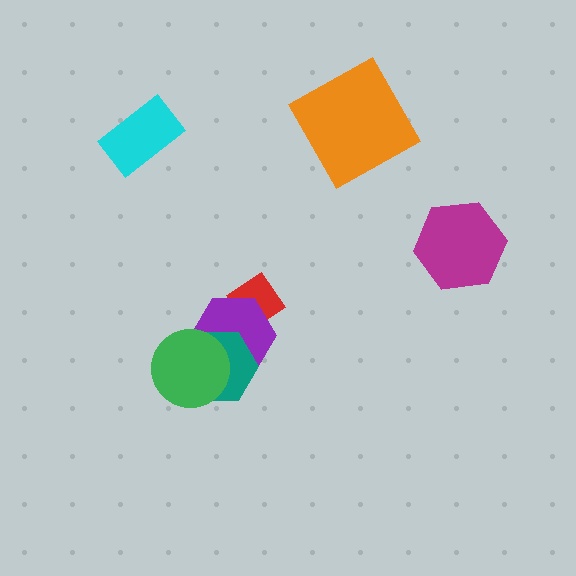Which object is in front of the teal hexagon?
The green circle is in front of the teal hexagon.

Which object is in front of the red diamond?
The purple hexagon is in front of the red diamond.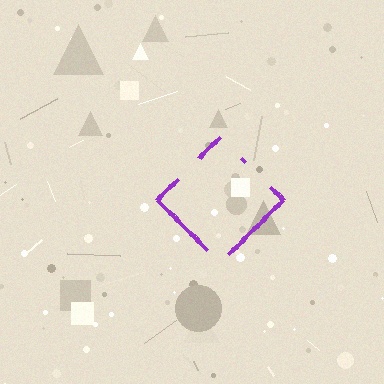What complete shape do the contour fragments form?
The contour fragments form a diamond.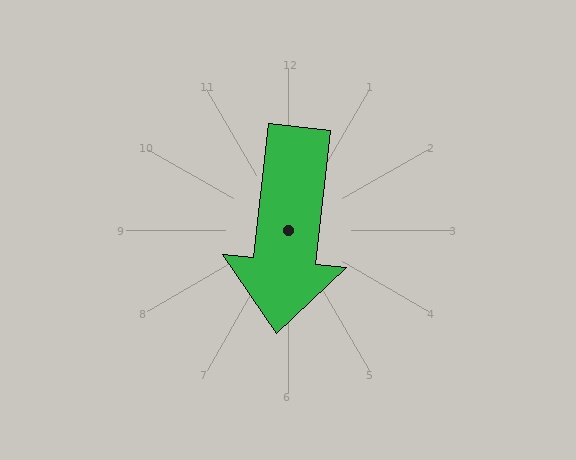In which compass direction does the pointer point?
South.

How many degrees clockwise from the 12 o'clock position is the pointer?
Approximately 186 degrees.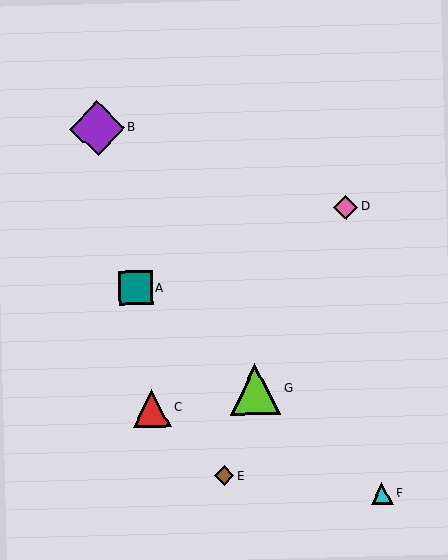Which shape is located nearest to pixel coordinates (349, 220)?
The pink diamond (labeled D) at (346, 207) is nearest to that location.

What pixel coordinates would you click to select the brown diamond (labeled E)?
Click at (224, 476) to select the brown diamond E.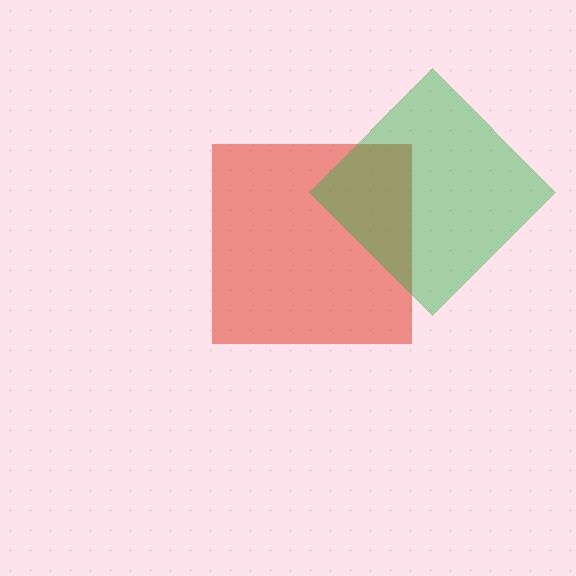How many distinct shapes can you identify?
There are 2 distinct shapes: a red square, a green diamond.